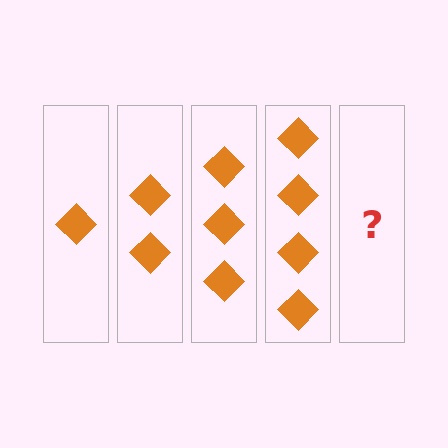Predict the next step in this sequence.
The next step is 5 diamonds.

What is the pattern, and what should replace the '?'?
The pattern is that each step adds one more diamond. The '?' should be 5 diamonds.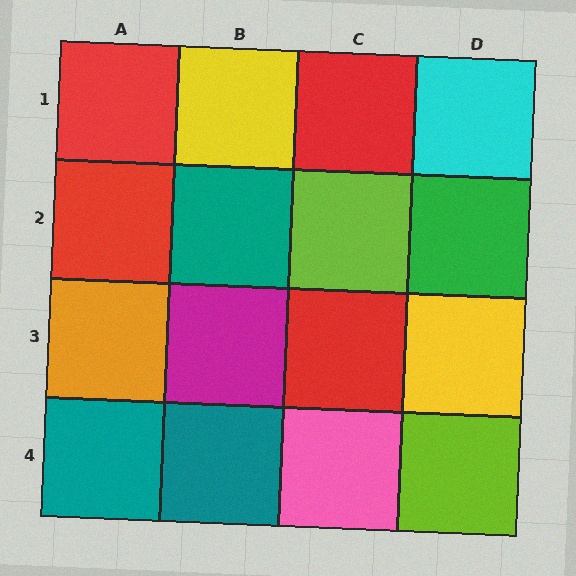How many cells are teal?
3 cells are teal.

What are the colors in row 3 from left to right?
Orange, magenta, red, yellow.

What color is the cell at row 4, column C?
Pink.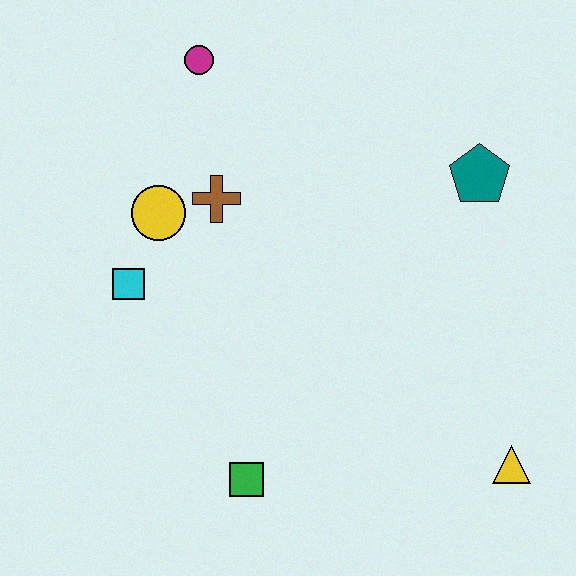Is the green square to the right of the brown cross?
Yes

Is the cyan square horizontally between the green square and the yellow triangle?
No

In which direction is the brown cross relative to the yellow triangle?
The brown cross is to the left of the yellow triangle.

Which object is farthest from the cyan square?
The yellow triangle is farthest from the cyan square.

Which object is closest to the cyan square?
The yellow circle is closest to the cyan square.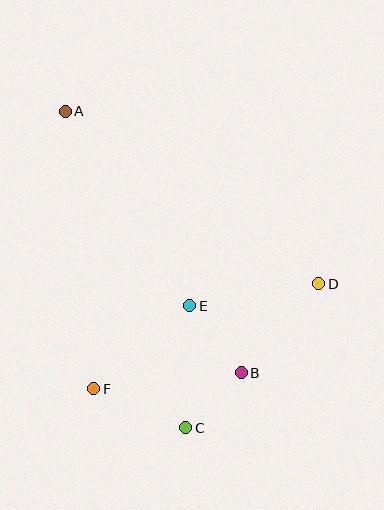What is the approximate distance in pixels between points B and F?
The distance between B and F is approximately 148 pixels.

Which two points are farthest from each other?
Points A and C are farthest from each other.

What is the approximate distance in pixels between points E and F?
The distance between E and F is approximately 127 pixels.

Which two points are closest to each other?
Points B and C are closest to each other.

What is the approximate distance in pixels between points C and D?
The distance between C and D is approximately 196 pixels.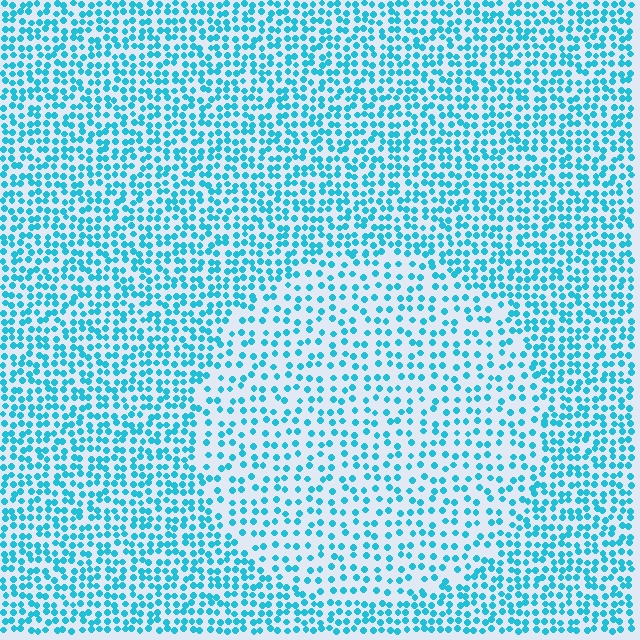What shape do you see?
I see a circle.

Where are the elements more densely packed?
The elements are more densely packed outside the circle boundary.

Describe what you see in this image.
The image contains small cyan elements arranged at two different densities. A circle-shaped region is visible where the elements are less densely packed than the surrounding area.